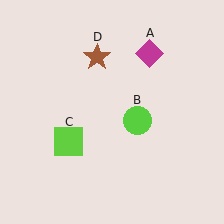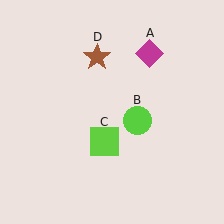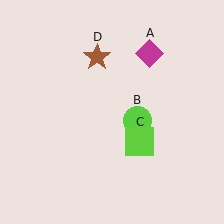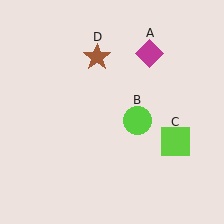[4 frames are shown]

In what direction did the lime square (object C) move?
The lime square (object C) moved right.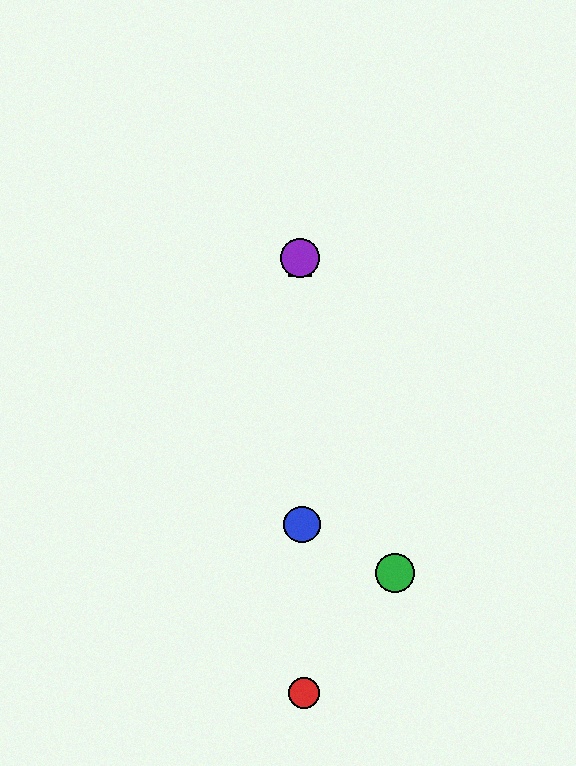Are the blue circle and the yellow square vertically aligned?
Yes, both are at x≈302.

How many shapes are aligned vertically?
4 shapes (the red circle, the blue circle, the yellow square, the purple circle) are aligned vertically.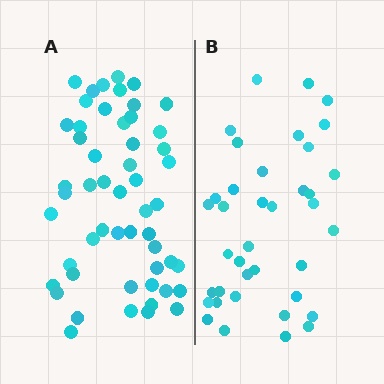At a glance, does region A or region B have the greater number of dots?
Region A (the left region) has more dots.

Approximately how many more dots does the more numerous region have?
Region A has approximately 15 more dots than region B.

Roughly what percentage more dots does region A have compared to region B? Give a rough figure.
About 40% more.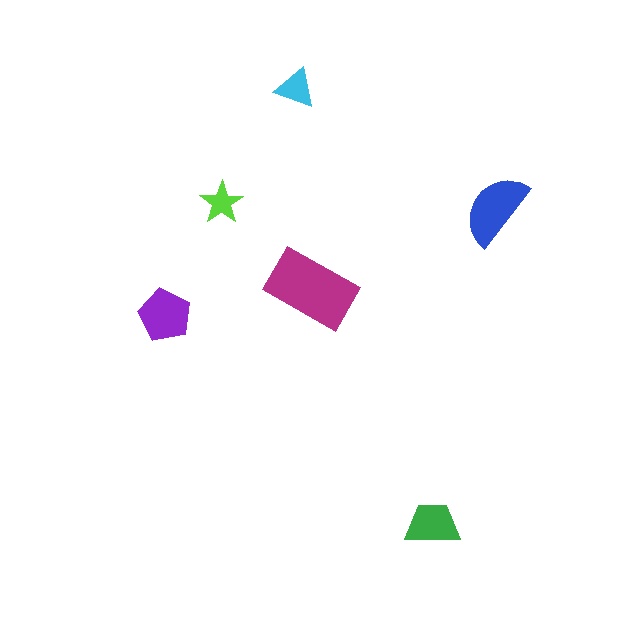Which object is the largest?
The magenta rectangle.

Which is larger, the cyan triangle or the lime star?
The cyan triangle.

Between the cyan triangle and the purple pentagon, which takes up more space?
The purple pentagon.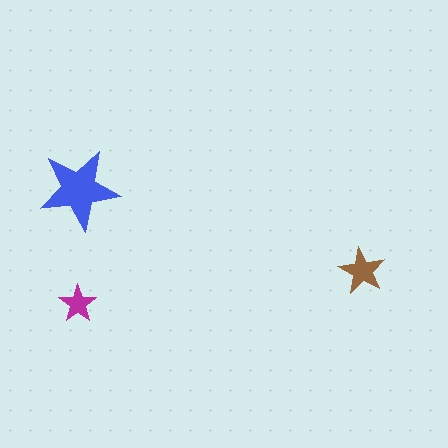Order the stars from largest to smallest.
the blue one, the brown one, the magenta one.